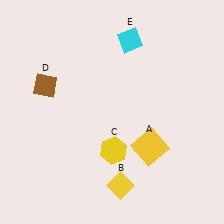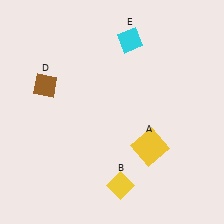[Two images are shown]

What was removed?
The yellow hexagon (C) was removed in Image 2.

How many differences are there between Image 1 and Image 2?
There is 1 difference between the two images.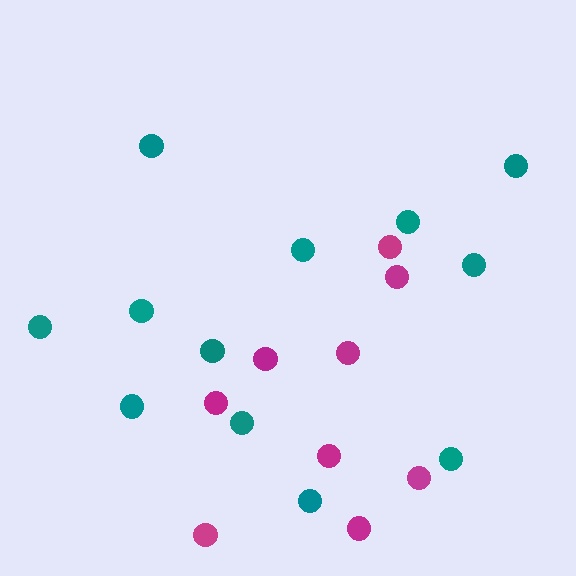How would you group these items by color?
There are 2 groups: one group of teal circles (12) and one group of magenta circles (9).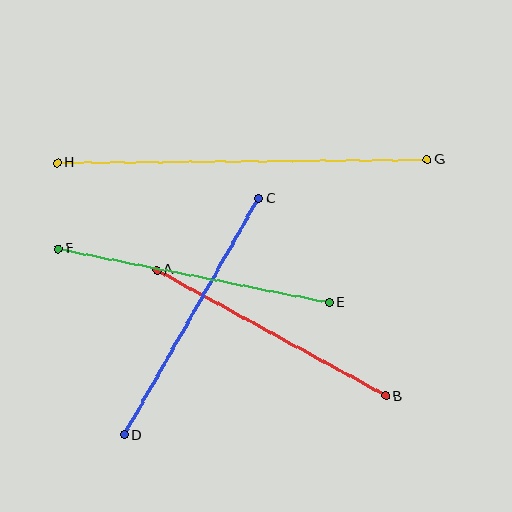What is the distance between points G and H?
The distance is approximately 369 pixels.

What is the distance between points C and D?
The distance is approximately 272 pixels.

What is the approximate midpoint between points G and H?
The midpoint is at approximately (242, 161) pixels.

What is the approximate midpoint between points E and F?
The midpoint is at approximately (194, 276) pixels.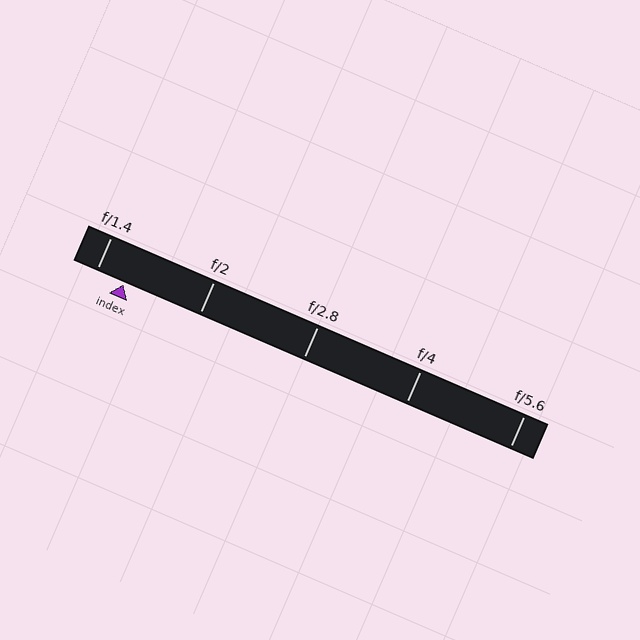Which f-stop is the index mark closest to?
The index mark is closest to f/1.4.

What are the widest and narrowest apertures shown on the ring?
The widest aperture shown is f/1.4 and the narrowest is f/5.6.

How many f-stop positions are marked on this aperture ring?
There are 5 f-stop positions marked.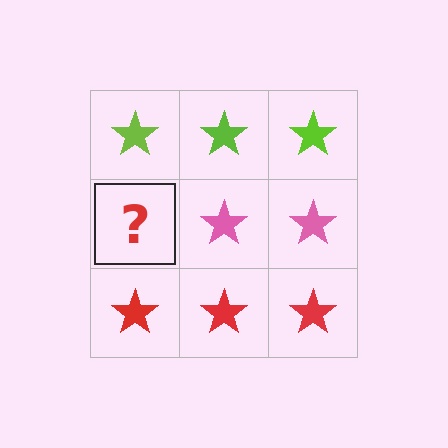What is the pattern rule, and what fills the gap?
The rule is that each row has a consistent color. The gap should be filled with a pink star.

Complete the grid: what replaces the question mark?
The question mark should be replaced with a pink star.